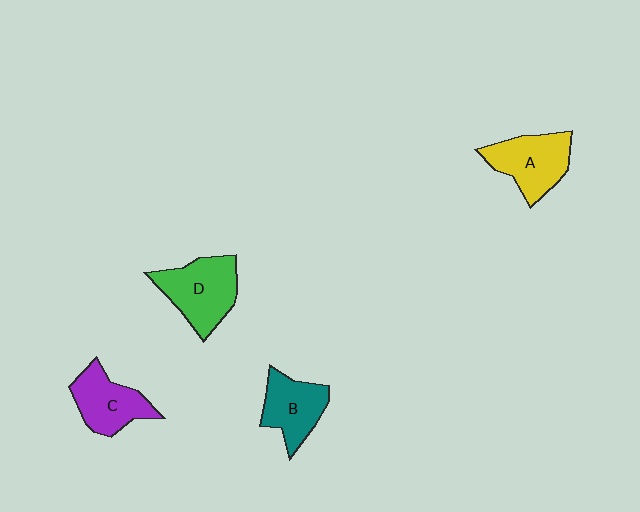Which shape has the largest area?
Shape D (green).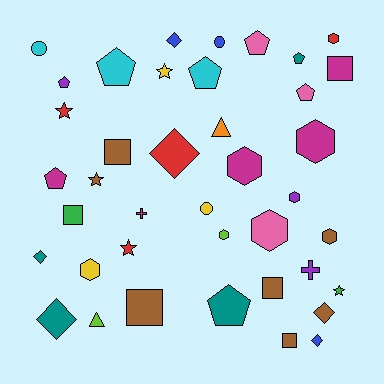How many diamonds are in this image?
There are 6 diamonds.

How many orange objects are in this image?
There is 1 orange object.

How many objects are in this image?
There are 40 objects.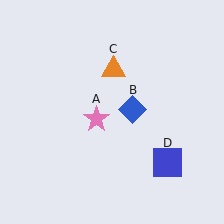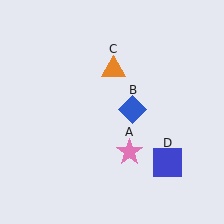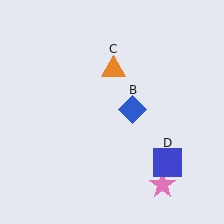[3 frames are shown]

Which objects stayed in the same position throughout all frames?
Blue diamond (object B) and orange triangle (object C) and blue square (object D) remained stationary.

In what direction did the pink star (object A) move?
The pink star (object A) moved down and to the right.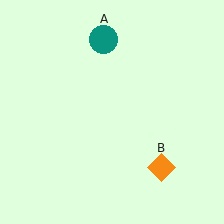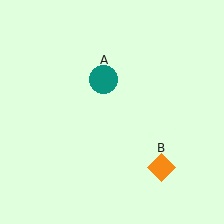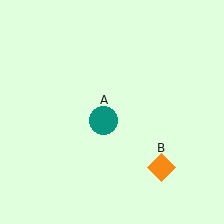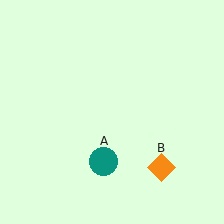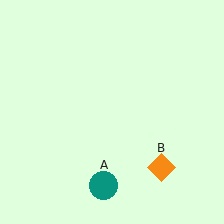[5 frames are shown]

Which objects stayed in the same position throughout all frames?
Orange diamond (object B) remained stationary.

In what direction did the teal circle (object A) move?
The teal circle (object A) moved down.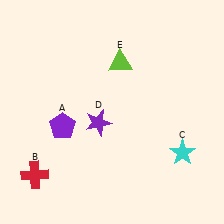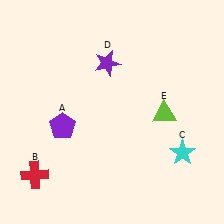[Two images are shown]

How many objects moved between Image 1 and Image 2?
2 objects moved between the two images.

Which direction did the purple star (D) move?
The purple star (D) moved up.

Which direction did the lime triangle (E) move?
The lime triangle (E) moved down.